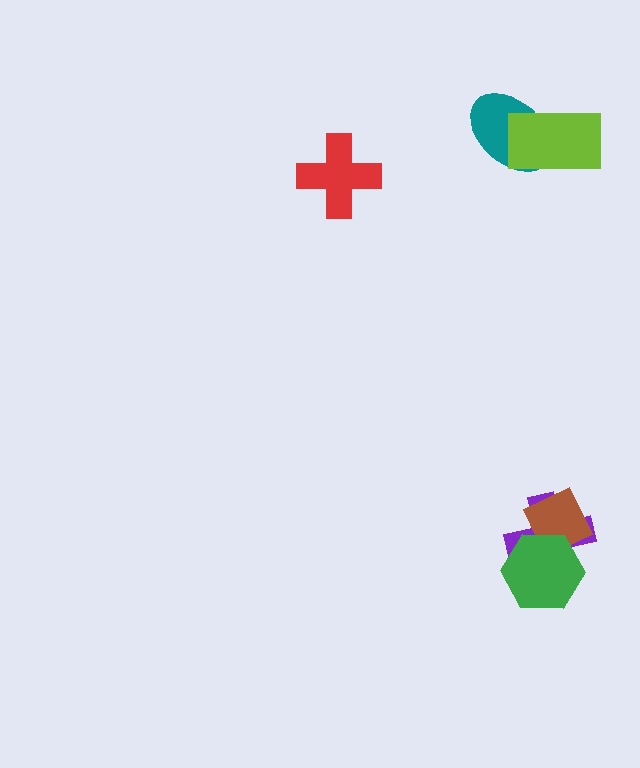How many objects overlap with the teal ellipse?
1 object overlaps with the teal ellipse.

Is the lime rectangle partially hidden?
No, no other shape covers it.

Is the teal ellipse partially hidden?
Yes, it is partially covered by another shape.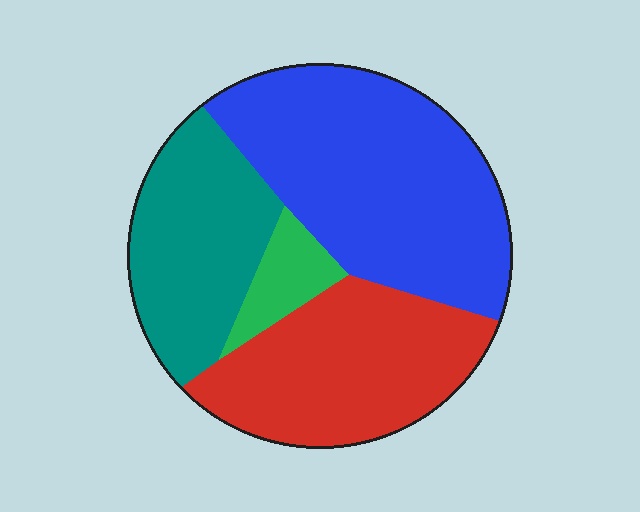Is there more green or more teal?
Teal.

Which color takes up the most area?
Blue, at roughly 40%.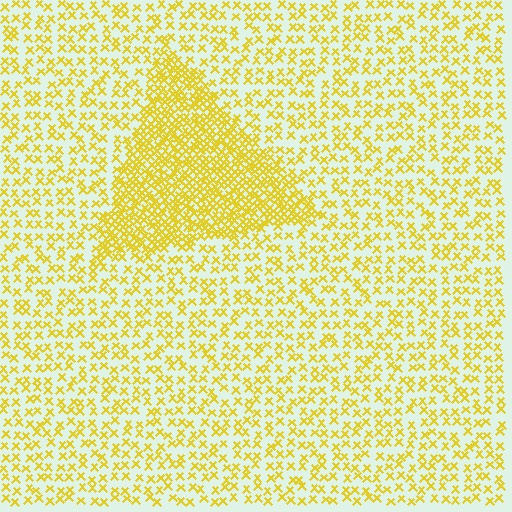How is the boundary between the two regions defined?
The boundary is defined by a change in element density (approximately 2.4x ratio). All elements are the same color, size, and shape.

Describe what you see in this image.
The image contains small yellow elements arranged at two different densities. A triangle-shaped region is visible where the elements are more densely packed than the surrounding area.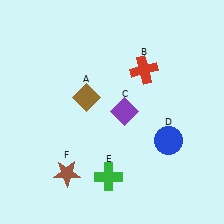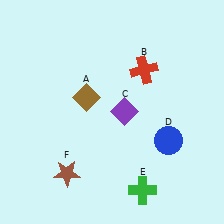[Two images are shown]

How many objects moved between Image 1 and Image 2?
1 object moved between the two images.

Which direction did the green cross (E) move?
The green cross (E) moved right.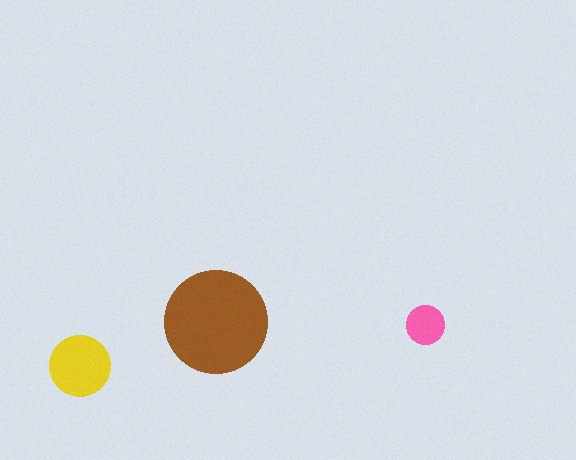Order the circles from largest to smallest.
the brown one, the yellow one, the pink one.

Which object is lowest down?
The yellow circle is bottommost.